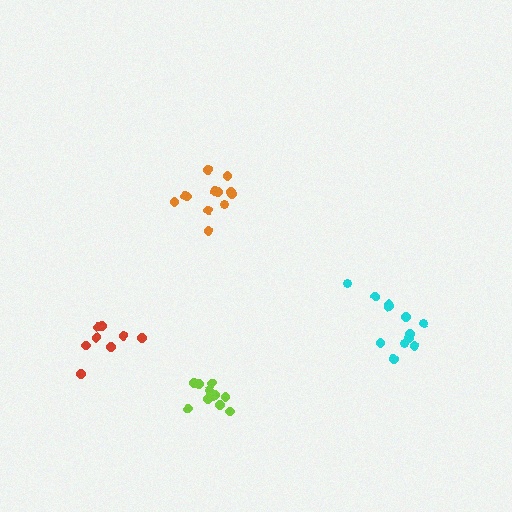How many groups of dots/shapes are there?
There are 4 groups.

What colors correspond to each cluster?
The clusters are colored: orange, cyan, lime, red.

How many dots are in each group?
Group 1: 13 dots, Group 2: 12 dots, Group 3: 10 dots, Group 4: 8 dots (43 total).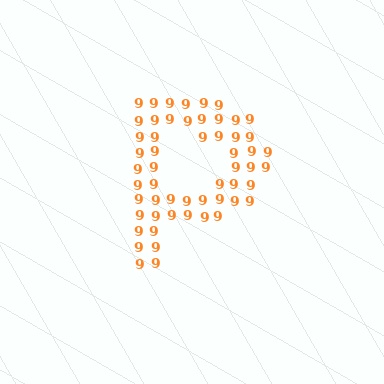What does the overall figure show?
The overall figure shows the letter P.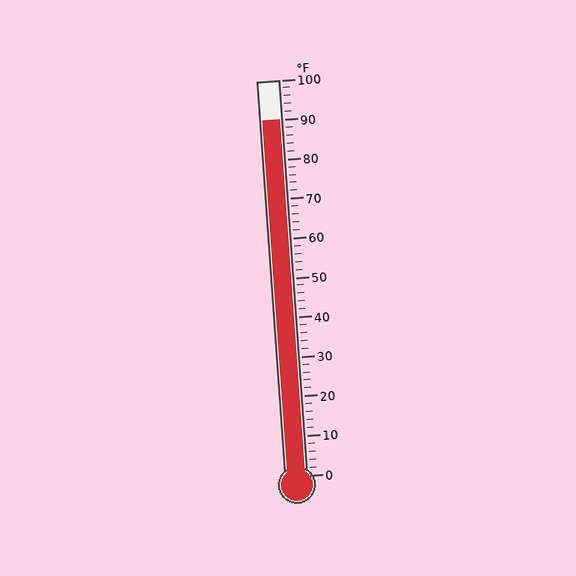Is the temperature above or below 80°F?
The temperature is above 80°F.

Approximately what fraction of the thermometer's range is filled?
The thermometer is filled to approximately 90% of its range.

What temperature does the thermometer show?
The thermometer shows approximately 90°F.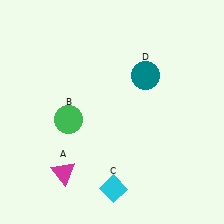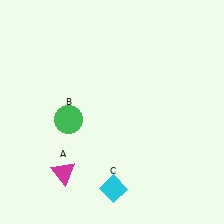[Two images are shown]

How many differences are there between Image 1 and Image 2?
There is 1 difference between the two images.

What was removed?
The teal circle (D) was removed in Image 2.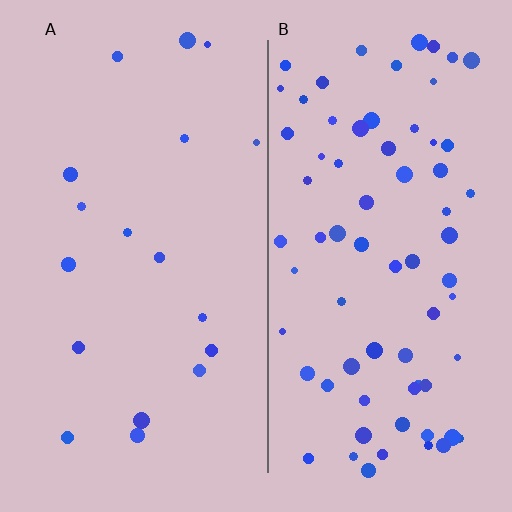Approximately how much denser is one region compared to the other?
Approximately 4.1× — region B over region A.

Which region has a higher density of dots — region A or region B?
B (the right).